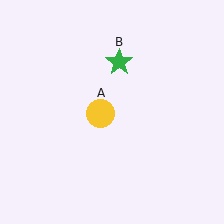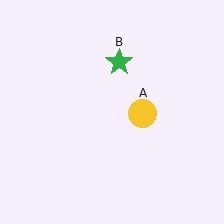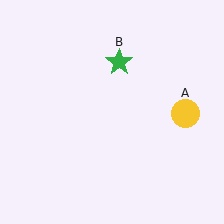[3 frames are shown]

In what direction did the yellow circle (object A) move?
The yellow circle (object A) moved right.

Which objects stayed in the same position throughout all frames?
Green star (object B) remained stationary.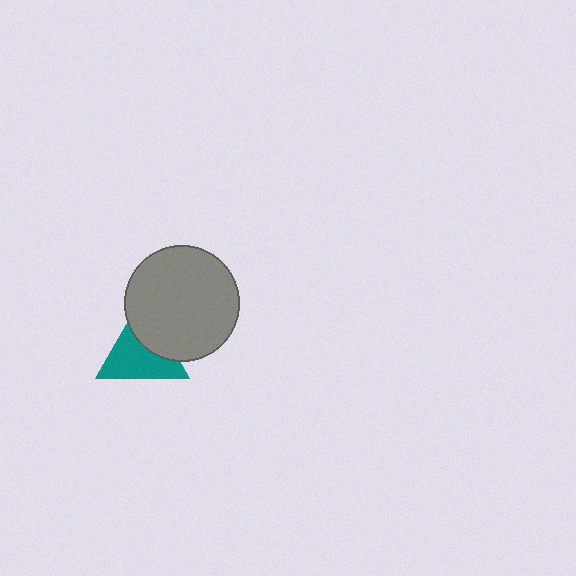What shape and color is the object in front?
The object in front is a gray circle.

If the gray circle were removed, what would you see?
You would see the complete teal triangle.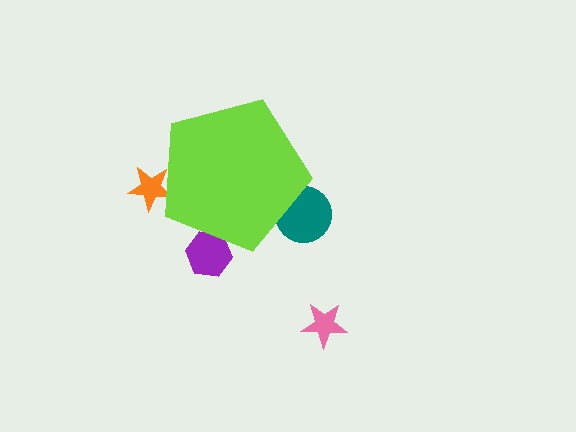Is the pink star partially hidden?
No, the pink star is fully visible.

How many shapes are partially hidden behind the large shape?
3 shapes are partially hidden.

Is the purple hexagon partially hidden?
Yes, the purple hexagon is partially hidden behind the lime pentagon.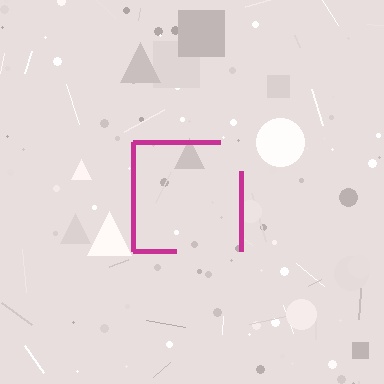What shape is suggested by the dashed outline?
The dashed outline suggests a square.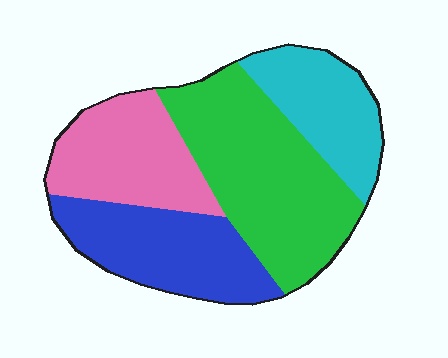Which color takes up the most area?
Green, at roughly 35%.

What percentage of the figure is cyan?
Cyan takes up about one sixth (1/6) of the figure.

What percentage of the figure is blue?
Blue covers roughly 25% of the figure.